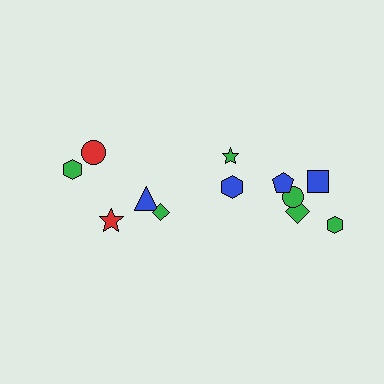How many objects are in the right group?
There are 7 objects.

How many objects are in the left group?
There are 5 objects.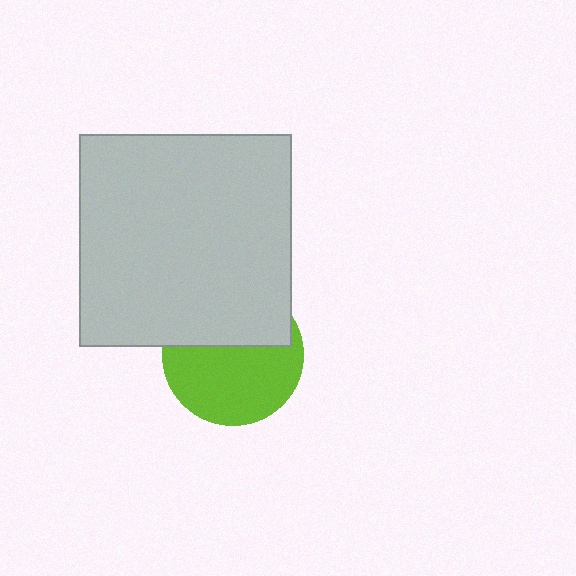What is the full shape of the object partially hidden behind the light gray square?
The partially hidden object is a lime circle.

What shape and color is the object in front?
The object in front is a light gray square.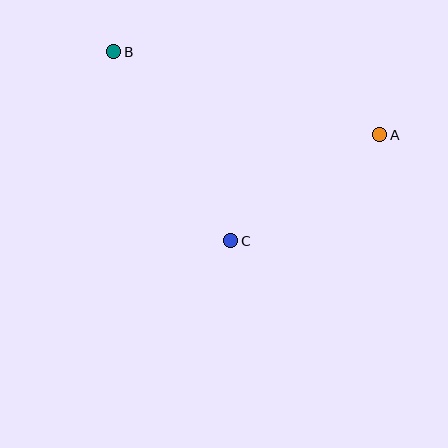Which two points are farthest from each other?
Points A and B are farthest from each other.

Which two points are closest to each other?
Points A and C are closest to each other.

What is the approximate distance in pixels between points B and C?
The distance between B and C is approximately 222 pixels.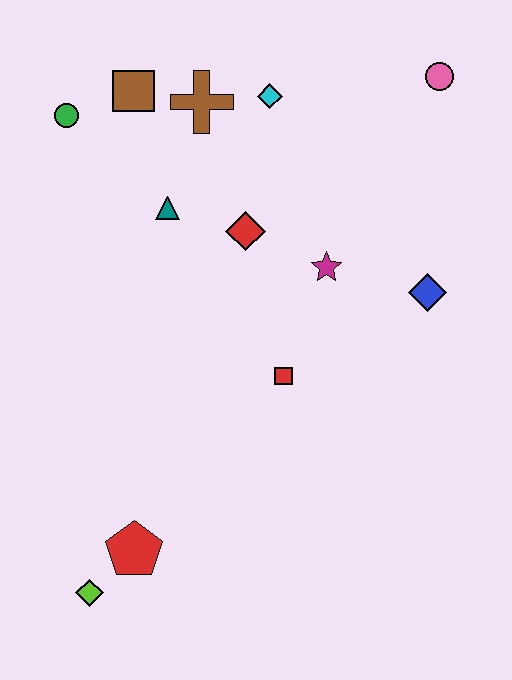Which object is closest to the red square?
The magenta star is closest to the red square.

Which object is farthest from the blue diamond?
The lime diamond is farthest from the blue diamond.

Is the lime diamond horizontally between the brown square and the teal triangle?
No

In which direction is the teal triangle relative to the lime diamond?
The teal triangle is above the lime diamond.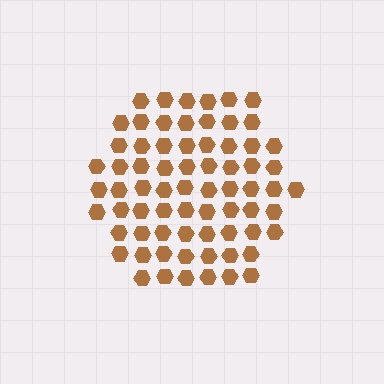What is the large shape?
The large shape is a hexagon.